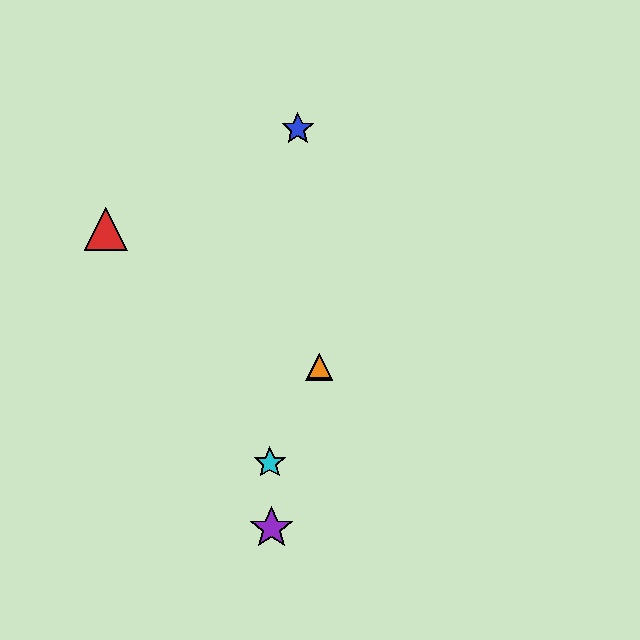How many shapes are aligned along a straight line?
4 shapes (the green star, the yellow triangle, the orange triangle, the cyan star) are aligned along a straight line.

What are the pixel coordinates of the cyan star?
The cyan star is at (270, 463).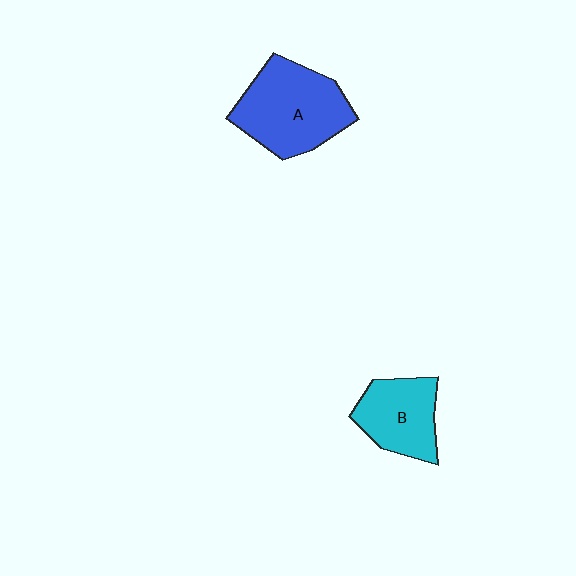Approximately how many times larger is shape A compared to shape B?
Approximately 1.5 times.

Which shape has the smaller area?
Shape B (cyan).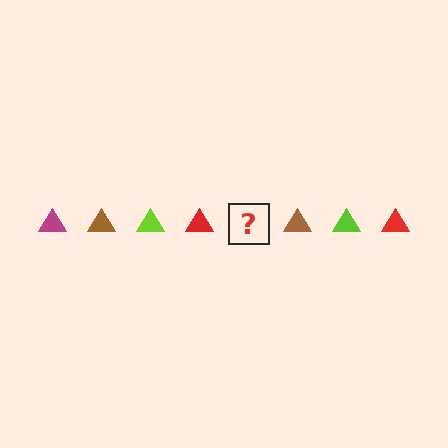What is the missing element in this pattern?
The missing element is a magenta triangle.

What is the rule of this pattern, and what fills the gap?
The rule is that the pattern cycles through magenta, brown, lime, red triangles. The gap should be filled with a magenta triangle.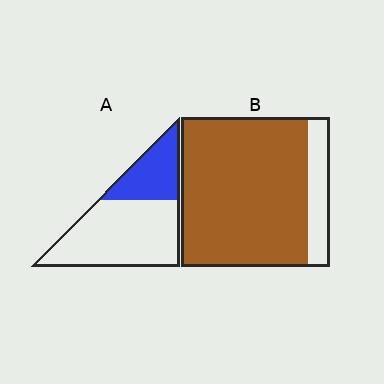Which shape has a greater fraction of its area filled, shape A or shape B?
Shape B.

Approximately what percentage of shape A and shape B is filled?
A is approximately 30% and B is approximately 85%.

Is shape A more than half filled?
No.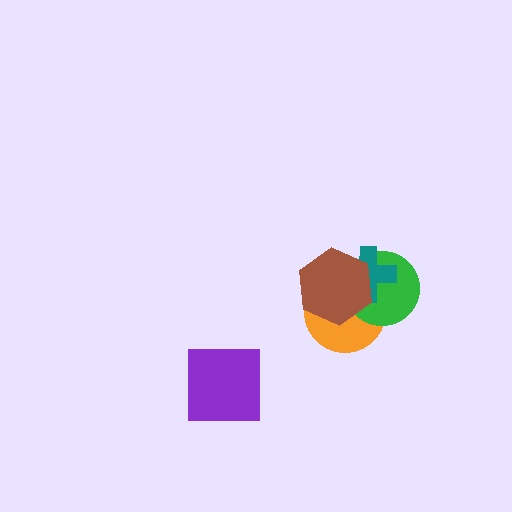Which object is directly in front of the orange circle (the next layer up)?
The green circle is directly in front of the orange circle.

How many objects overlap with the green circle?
3 objects overlap with the green circle.